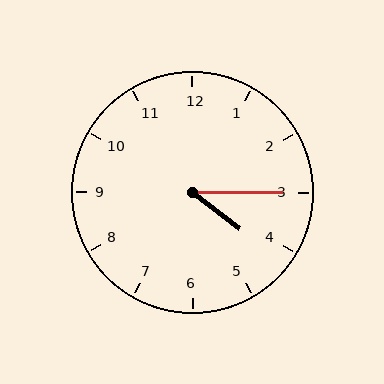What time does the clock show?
4:15.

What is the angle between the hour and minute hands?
Approximately 38 degrees.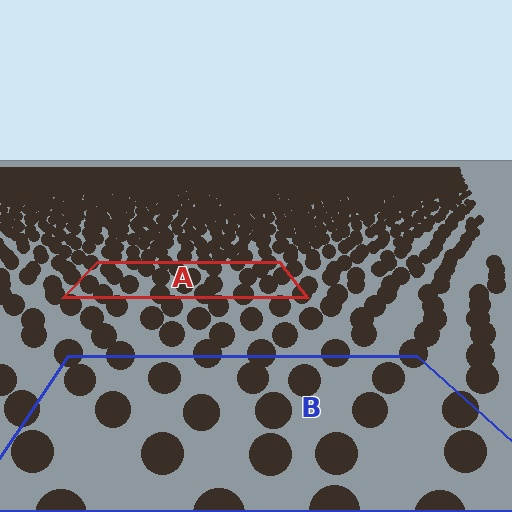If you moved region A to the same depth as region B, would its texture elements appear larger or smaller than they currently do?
They would appear larger. At a closer depth, the same texture elements are projected at a bigger on-screen size.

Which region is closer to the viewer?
Region B is closer. The texture elements there are larger and more spread out.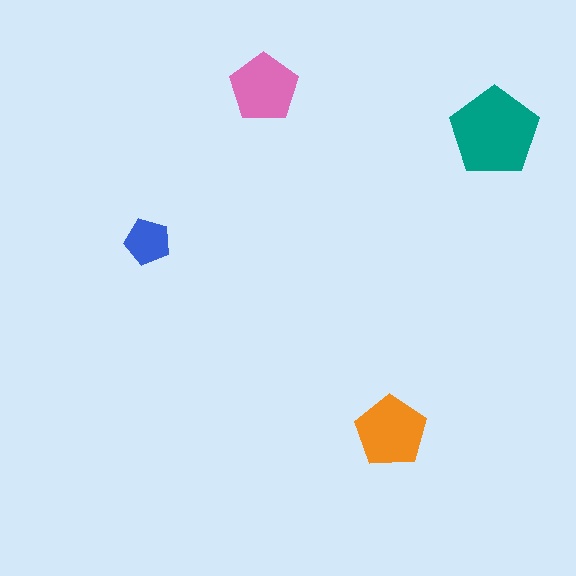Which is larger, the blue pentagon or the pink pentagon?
The pink one.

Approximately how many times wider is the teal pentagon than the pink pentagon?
About 1.5 times wider.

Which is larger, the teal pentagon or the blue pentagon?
The teal one.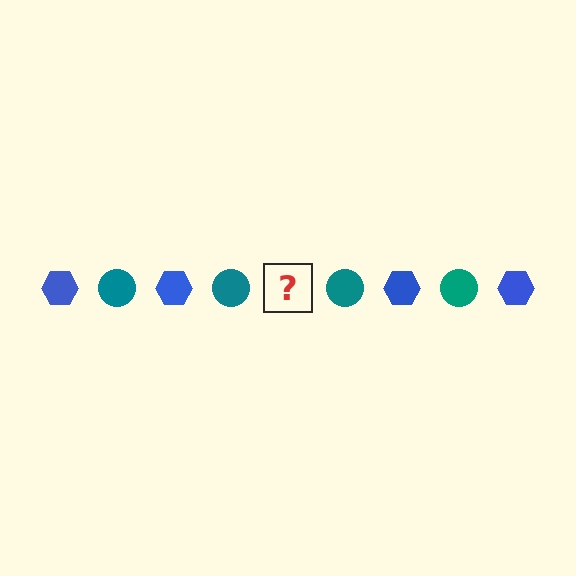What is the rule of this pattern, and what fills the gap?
The rule is that the pattern alternates between blue hexagon and teal circle. The gap should be filled with a blue hexagon.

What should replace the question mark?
The question mark should be replaced with a blue hexagon.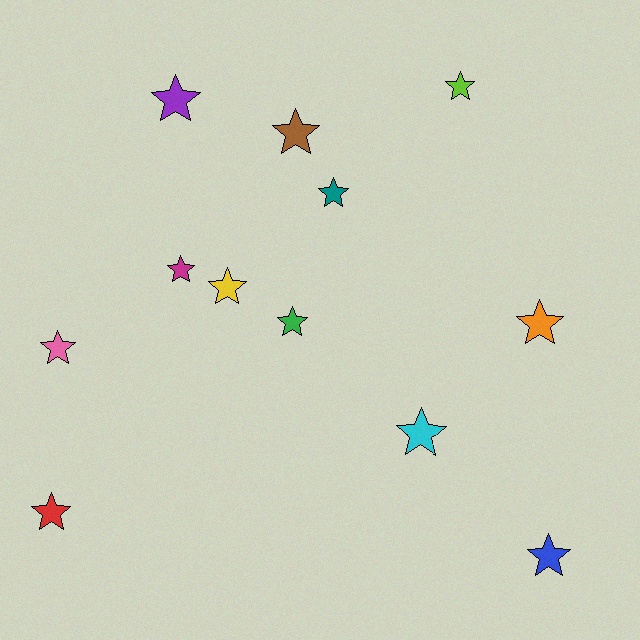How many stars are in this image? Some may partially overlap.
There are 12 stars.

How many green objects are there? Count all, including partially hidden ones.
There is 1 green object.